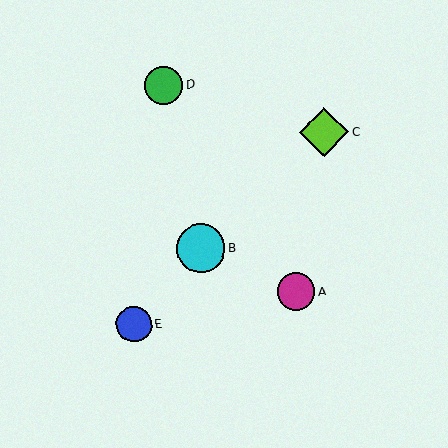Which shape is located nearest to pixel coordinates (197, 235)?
The cyan circle (labeled B) at (201, 248) is nearest to that location.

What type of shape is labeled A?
Shape A is a magenta circle.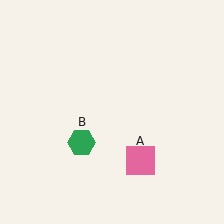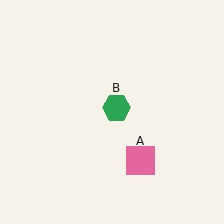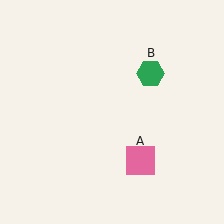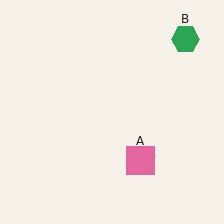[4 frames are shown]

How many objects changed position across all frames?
1 object changed position: green hexagon (object B).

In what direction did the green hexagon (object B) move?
The green hexagon (object B) moved up and to the right.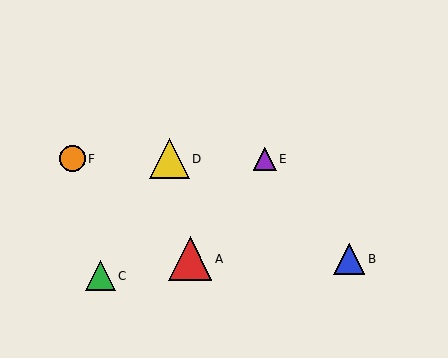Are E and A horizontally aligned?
No, E is at y≈159 and A is at y≈259.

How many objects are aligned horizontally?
3 objects (D, E, F) are aligned horizontally.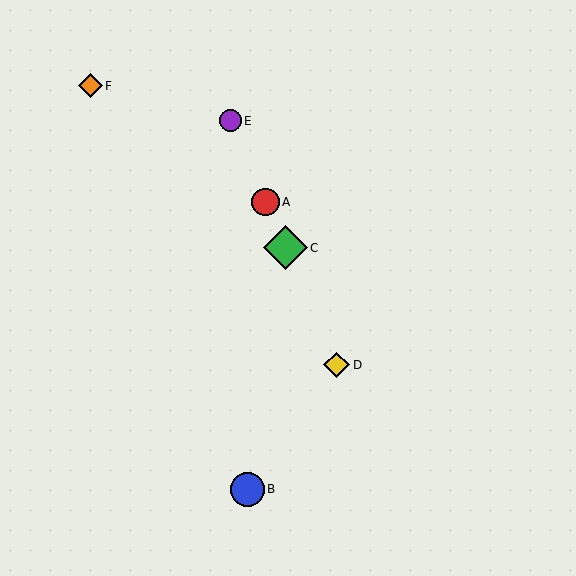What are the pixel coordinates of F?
Object F is at (90, 86).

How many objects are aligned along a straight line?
4 objects (A, C, D, E) are aligned along a straight line.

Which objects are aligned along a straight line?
Objects A, C, D, E are aligned along a straight line.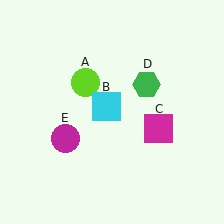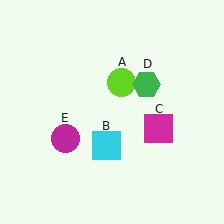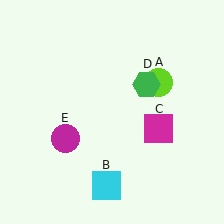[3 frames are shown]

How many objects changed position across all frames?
2 objects changed position: lime circle (object A), cyan square (object B).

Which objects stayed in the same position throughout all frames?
Magenta square (object C) and green hexagon (object D) and magenta circle (object E) remained stationary.